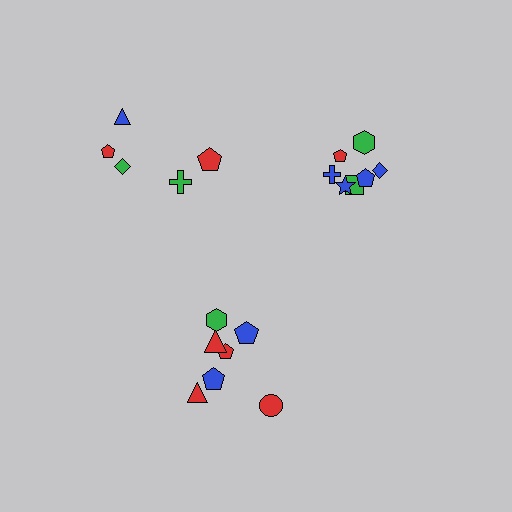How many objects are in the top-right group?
There are 7 objects.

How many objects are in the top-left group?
There are 5 objects.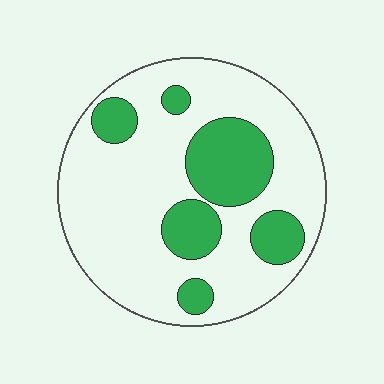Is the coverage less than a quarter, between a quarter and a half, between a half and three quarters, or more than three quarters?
Between a quarter and a half.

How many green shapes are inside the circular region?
6.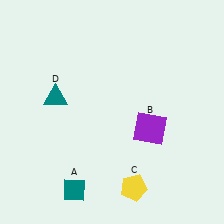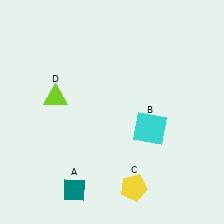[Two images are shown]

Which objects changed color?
B changed from purple to cyan. D changed from teal to lime.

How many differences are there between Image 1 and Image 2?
There are 2 differences between the two images.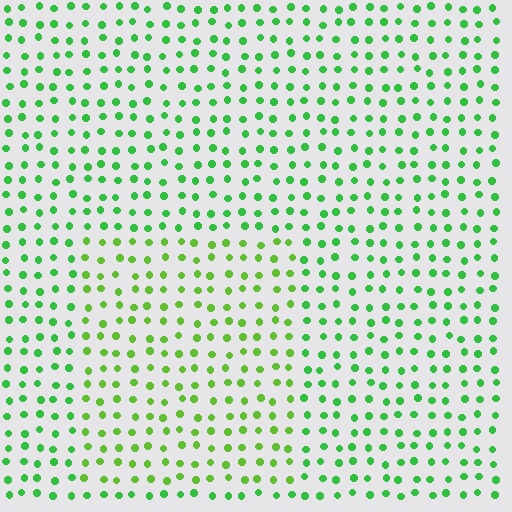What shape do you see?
I see a rectangle.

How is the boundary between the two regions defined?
The boundary is defined purely by a slight shift in hue (about 26 degrees). Spacing, size, and orientation are identical on both sides.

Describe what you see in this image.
The image is filled with small green elements in a uniform arrangement. A rectangle-shaped region is visible where the elements are tinted to a slightly different hue, forming a subtle color boundary.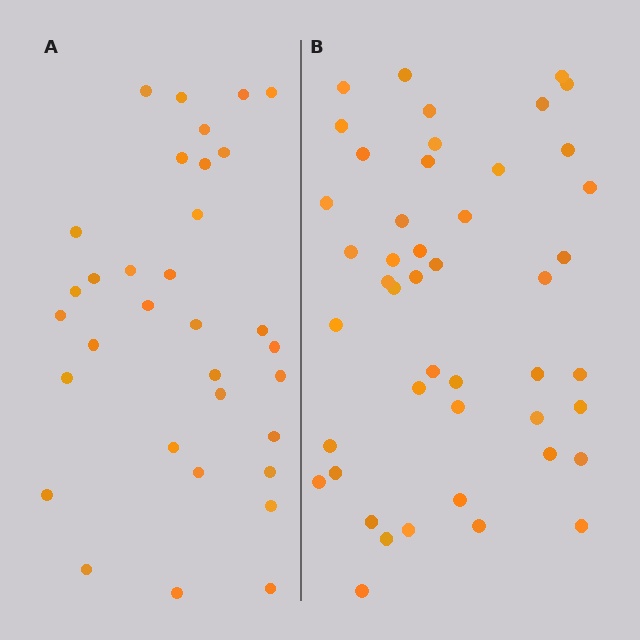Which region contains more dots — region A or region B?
Region B (the right region) has more dots.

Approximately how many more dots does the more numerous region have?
Region B has approximately 15 more dots than region A.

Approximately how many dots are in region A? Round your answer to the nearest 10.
About 30 dots. (The exact count is 33, which rounds to 30.)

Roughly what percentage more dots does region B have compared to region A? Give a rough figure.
About 40% more.